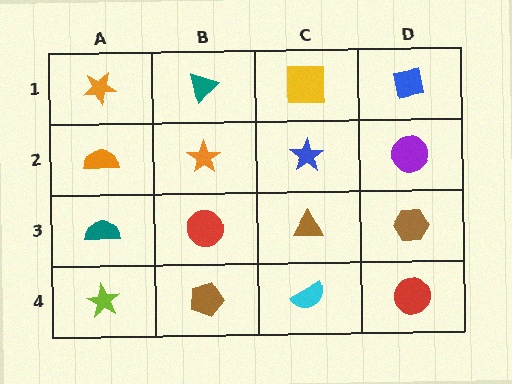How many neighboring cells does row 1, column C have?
3.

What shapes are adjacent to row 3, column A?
An orange semicircle (row 2, column A), a lime star (row 4, column A), a red circle (row 3, column B).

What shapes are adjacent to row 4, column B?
A red circle (row 3, column B), a lime star (row 4, column A), a cyan semicircle (row 4, column C).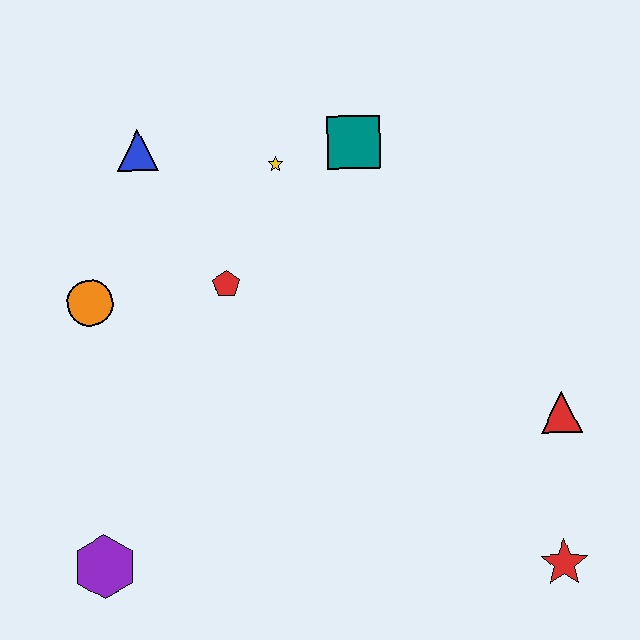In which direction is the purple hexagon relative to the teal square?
The purple hexagon is below the teal square.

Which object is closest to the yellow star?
The teal square is closest to the yellow star.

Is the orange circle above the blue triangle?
No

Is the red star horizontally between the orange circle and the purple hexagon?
No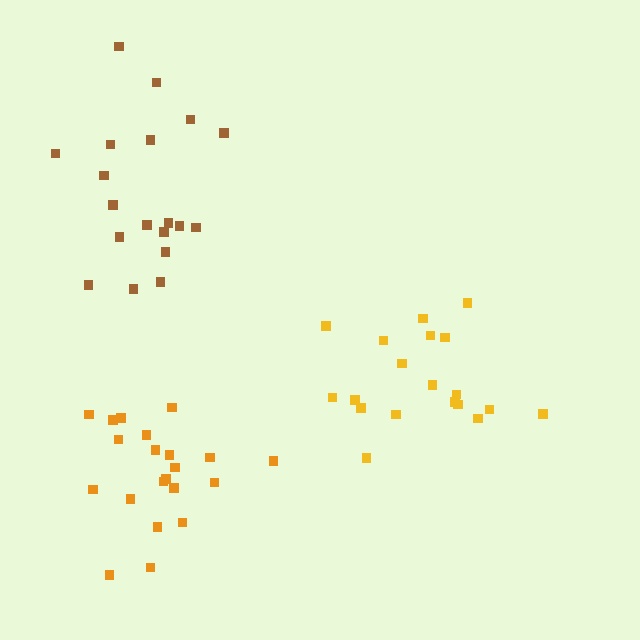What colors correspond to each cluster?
The clusters are colored: yellow, brown, orange.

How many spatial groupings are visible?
There are 3 spatial groupings.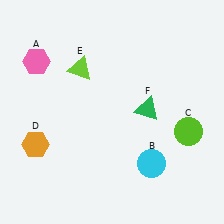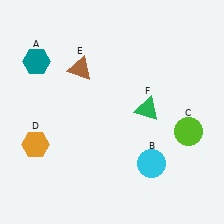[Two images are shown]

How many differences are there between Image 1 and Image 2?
There are 2 differences between the two images.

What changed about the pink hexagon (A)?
In Image 1, A is pink. In Image 2, it changed to teal.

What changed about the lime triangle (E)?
In Image 1, E is lime. In Image 2, it changed to brown.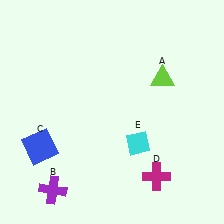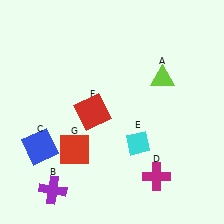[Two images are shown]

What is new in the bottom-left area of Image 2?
A red square (G) was added in the bottom-left area of Image 2.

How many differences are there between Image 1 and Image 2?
There are 2 differences between the two images.